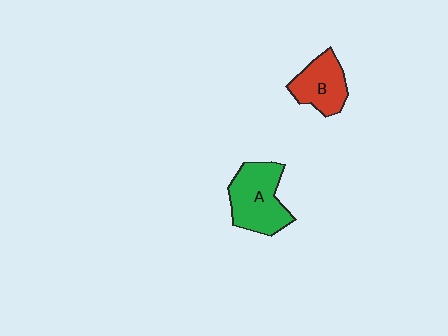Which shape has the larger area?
Shape A (green).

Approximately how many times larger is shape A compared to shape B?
Approximately 1.4 times.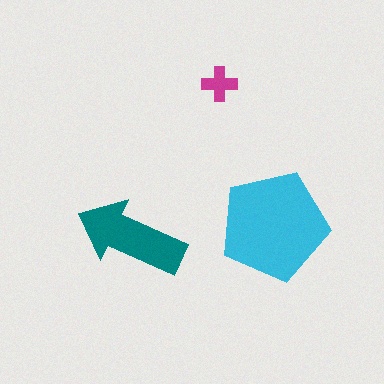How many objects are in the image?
There are 3 objects in the image.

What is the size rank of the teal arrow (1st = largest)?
2nd.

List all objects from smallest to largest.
The magenta cross, the teal arrow, the cyan pentagon.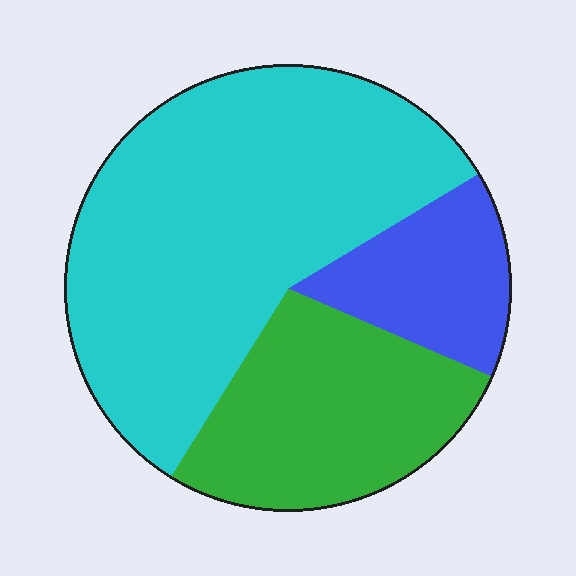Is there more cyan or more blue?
Cyan.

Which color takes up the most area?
Cyan, at roughly 60%.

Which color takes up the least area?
Blue, at roughly 15%.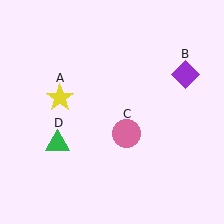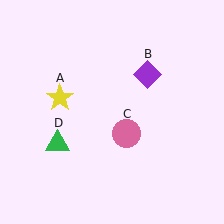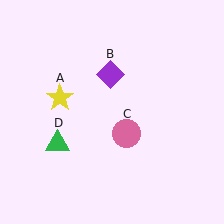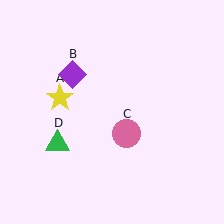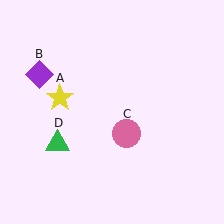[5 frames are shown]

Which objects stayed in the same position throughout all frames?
Yellow star (object A) and pink circle (object C) and green triangle (object D) remained stationary.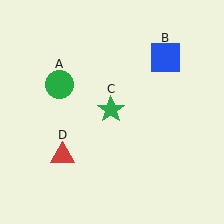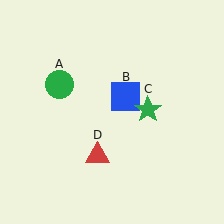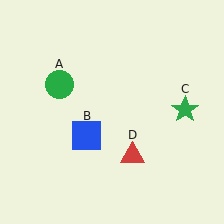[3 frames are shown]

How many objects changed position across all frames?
3 objects changed position: blue square (object B), green star (object C), red triangle (object D).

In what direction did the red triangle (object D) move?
The red triangle (object D) moved right.